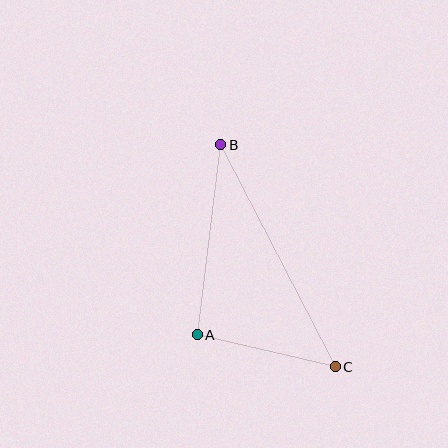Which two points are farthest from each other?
Points B and C are farthest from each other.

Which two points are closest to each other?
Points A and C are closest to each other.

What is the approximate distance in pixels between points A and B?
The distance between A and B is approximately 192 pixels.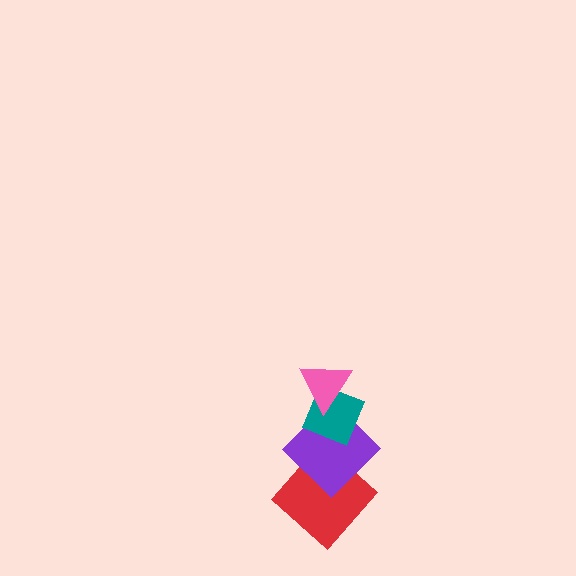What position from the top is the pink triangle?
The pink triangle is 1st from the top.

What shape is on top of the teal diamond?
The pink triangle is on top of the teal diamond.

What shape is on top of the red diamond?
The purple diamond is on top of the red diamond.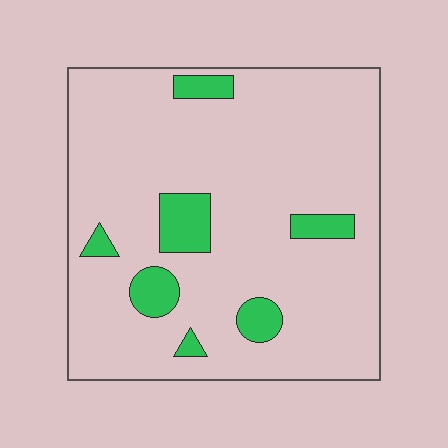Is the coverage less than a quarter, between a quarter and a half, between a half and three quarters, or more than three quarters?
Less than a quarter.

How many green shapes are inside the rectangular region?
7.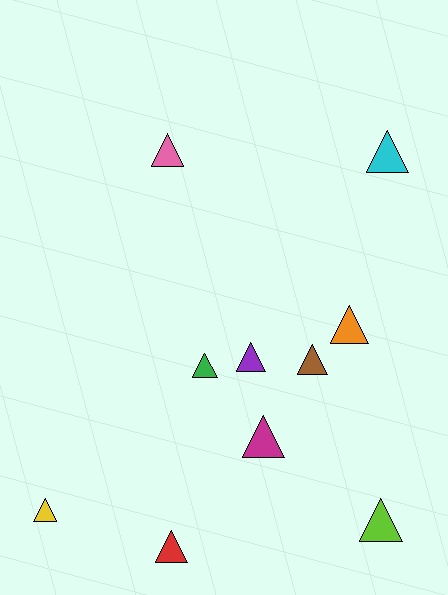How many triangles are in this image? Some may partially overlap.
There are 10 triangles.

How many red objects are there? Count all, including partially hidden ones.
There is 1 red object.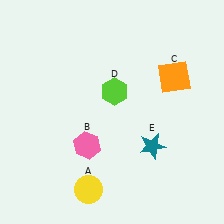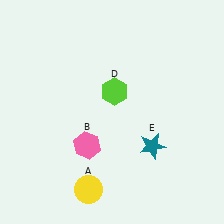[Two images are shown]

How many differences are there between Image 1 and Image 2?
There is 1 difference between the two images.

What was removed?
The orange square (C) was removed in Image 2.